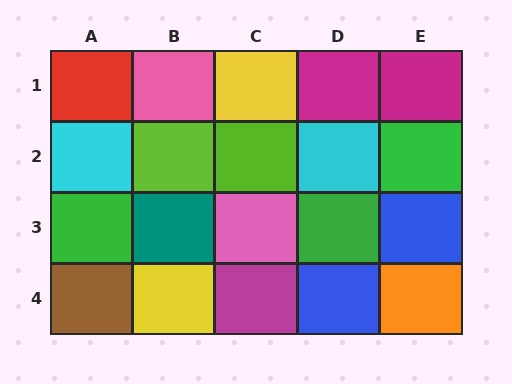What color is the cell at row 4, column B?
Yellow.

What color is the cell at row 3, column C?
Pink.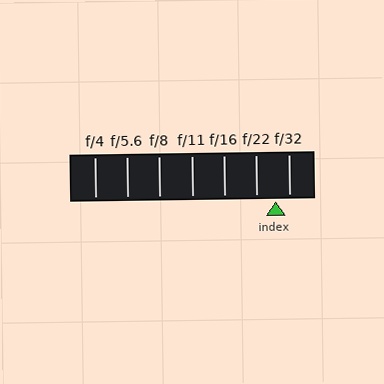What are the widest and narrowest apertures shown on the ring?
The widest aperture shown is f/4 and the narrowest is f/32.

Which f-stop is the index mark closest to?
The index mark is closest to f/32.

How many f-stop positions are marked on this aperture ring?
There are 7 f-stop positions marked.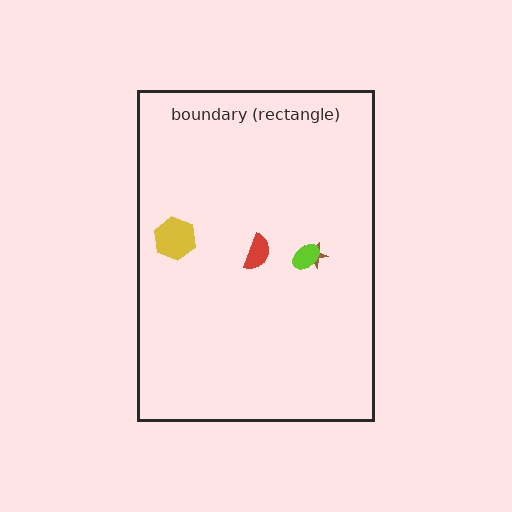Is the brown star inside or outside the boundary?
Inside.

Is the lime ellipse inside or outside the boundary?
Inside.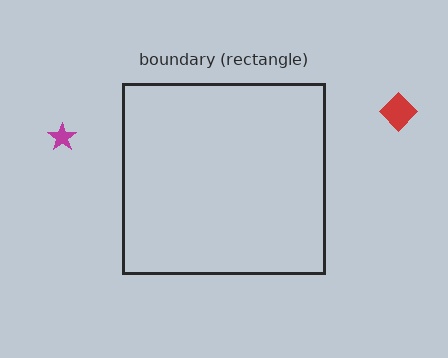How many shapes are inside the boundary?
0 inside, 2 outside.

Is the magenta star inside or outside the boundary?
Outside.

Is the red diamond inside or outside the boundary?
Outside.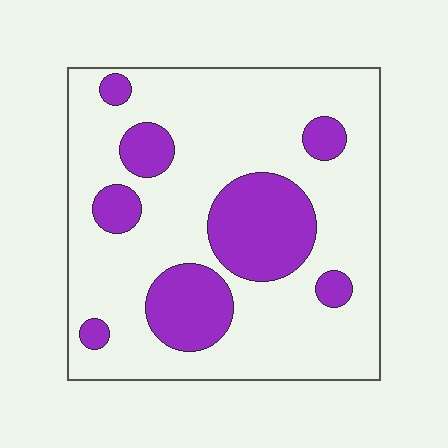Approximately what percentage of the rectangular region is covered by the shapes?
Approximately 25%.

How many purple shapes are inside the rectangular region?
8.